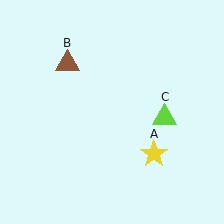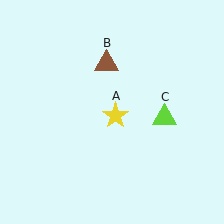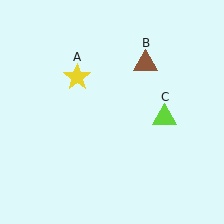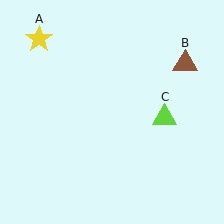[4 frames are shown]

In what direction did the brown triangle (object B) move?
The brown triangle (object B) moved right.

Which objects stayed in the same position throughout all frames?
Lime triangle (object C) remained stationary.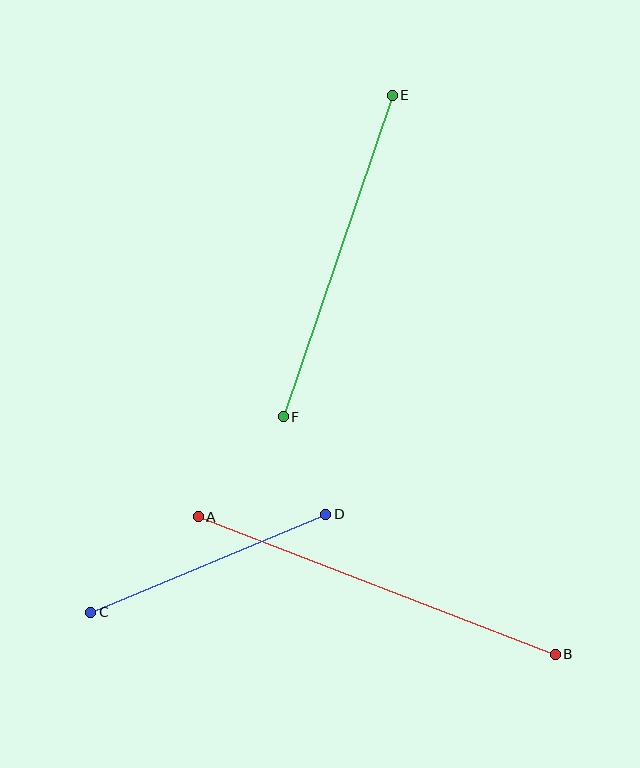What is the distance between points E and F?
The distance is approximately 340 pixels.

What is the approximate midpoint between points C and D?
The midpoint is at approximately (208, 563) pixels.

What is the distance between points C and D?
The distance is approximately 254 pixels.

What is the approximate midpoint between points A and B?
The midpoint is at approximately (377, 586) pixels.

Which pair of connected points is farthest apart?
Points A and B are farthest apart.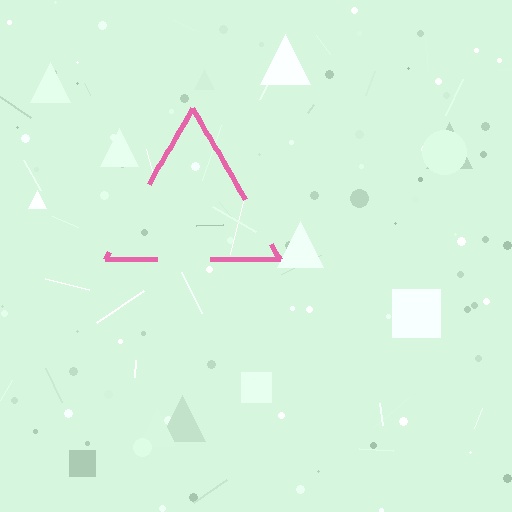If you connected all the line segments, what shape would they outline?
They would outline a triangle.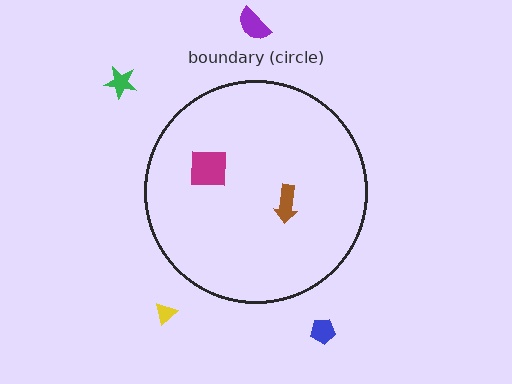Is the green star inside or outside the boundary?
Outside.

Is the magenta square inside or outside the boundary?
Inside.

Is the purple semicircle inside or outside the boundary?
Outside.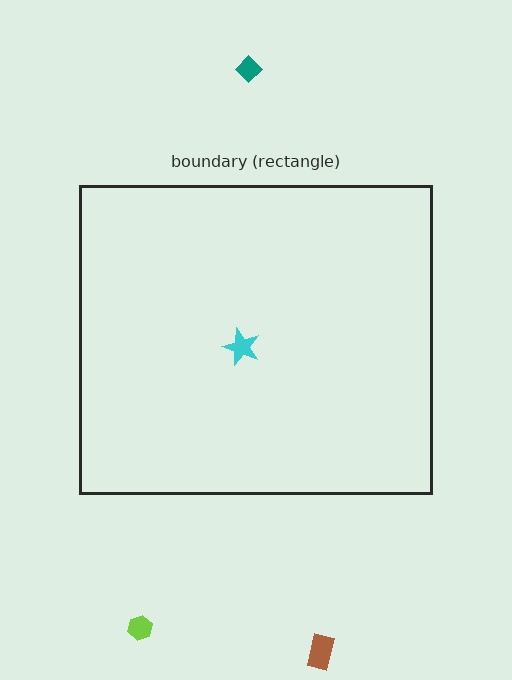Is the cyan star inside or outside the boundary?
Inside.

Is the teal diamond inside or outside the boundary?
Outside.